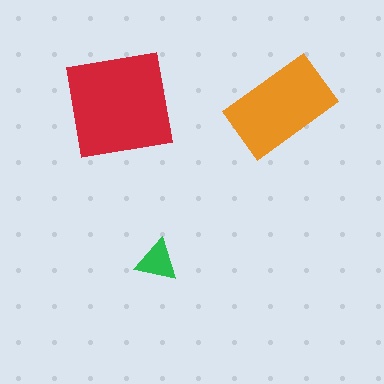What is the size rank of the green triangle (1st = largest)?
3rd.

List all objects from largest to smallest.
The red square, the orange rectangle, the green triangle.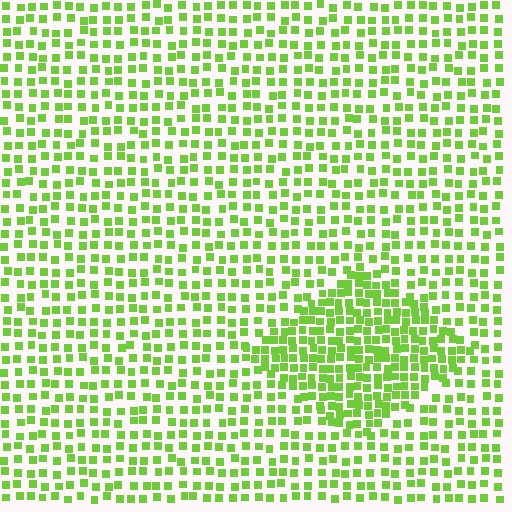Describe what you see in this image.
The image contains small lime elements arranged at two different densities. A diamond-shaped region is visible where the elements are more densely packed than the surrounding area.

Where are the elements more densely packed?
The elements are more densely packed inside the diamond boundary.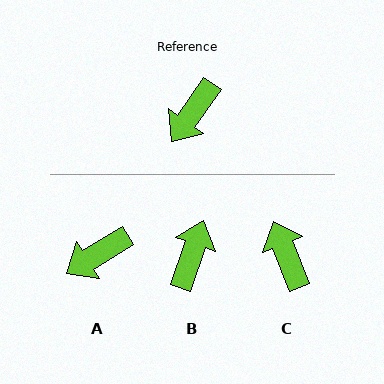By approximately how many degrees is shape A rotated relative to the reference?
Approximately 23 degrees clockwise.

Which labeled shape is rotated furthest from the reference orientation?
B, about 164 degrees away.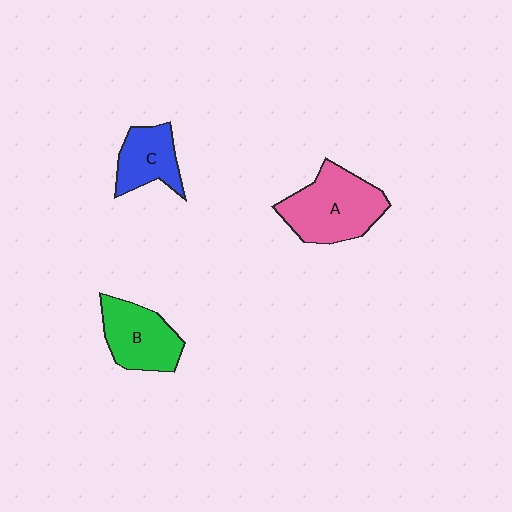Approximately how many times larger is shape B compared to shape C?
Approximately 1.3 times.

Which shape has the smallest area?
Shape C (blue).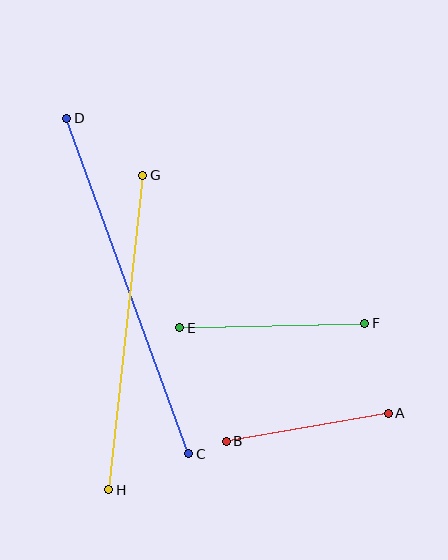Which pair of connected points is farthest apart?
Points C and D are farthest apart.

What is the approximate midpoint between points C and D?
The midpoint is at approximately (128, 286) pixels.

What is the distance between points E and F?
The distance is approximately 185 pixels.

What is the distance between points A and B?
The distance is approximately 164 pixels.